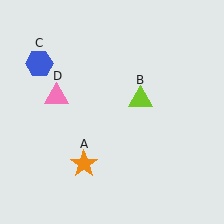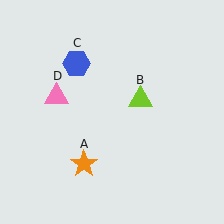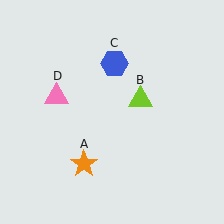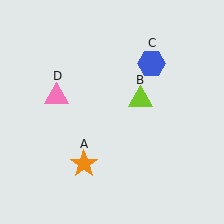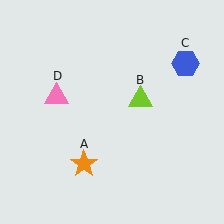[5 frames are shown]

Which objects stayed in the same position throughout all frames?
Orange star (object A) and lime triangle (object B) and pink triangle (object D) remained stationary.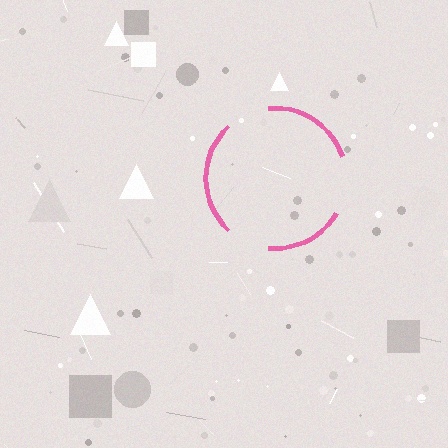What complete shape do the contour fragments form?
The contour fragments form a circle.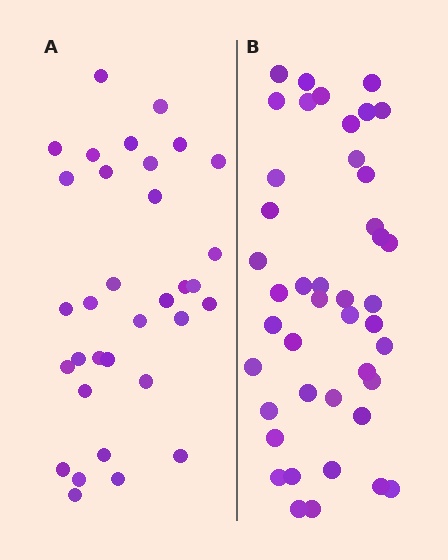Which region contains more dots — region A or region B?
Region B (the right region) has more dots.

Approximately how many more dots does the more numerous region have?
Region B has roughly 10 or so more dots than region A.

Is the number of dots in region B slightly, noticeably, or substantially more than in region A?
Region B has noticeably more, but not dramatically so. The ratio is roughly 1.3 to 1.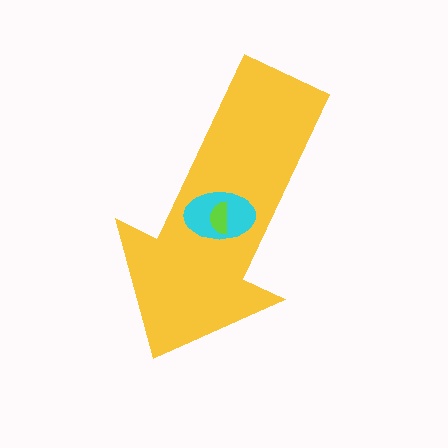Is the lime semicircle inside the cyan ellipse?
Yes.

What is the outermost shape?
The yellow arrow.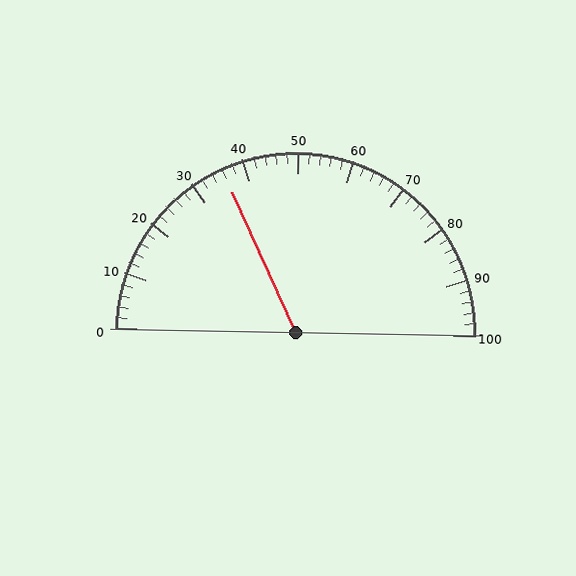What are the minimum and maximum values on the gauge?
The gauge ranges from 0 to 100.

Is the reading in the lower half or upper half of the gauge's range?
The reading is in the lower half of the range (0 to 100).